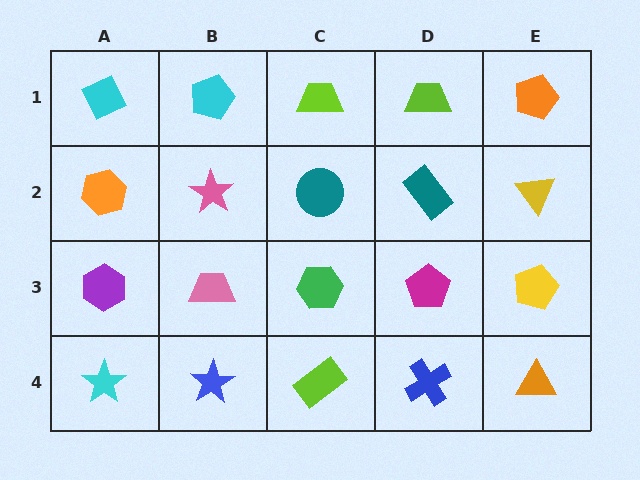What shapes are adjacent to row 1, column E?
A yellow triangle (row 2, column E), a lime trapezoid (row 1, column D).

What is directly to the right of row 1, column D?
An orange pentagon.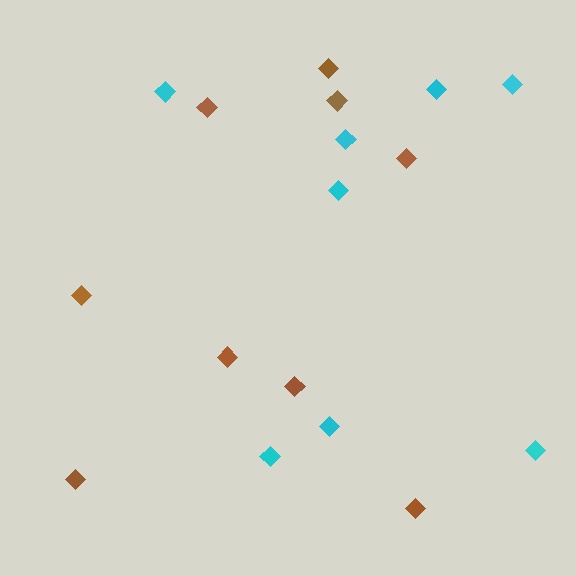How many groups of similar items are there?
There are 2 groups: one group of brown diamonds (9) and one group of cyan diamonds (8).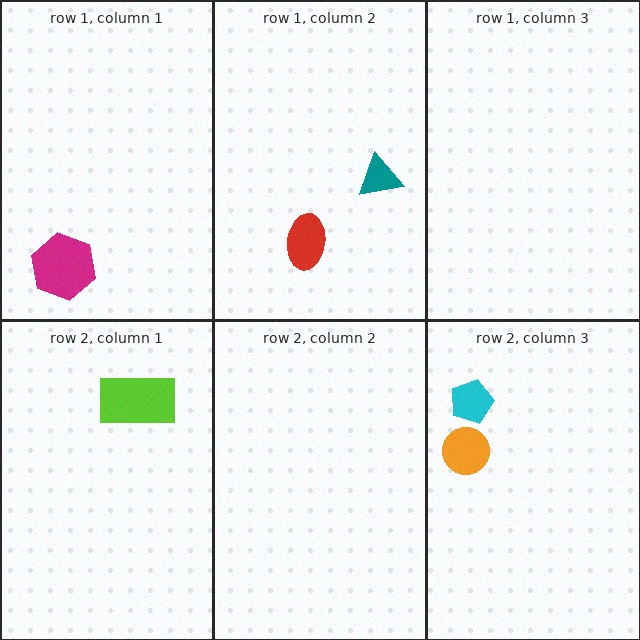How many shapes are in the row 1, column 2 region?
2.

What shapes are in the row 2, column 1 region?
The lime rectangle.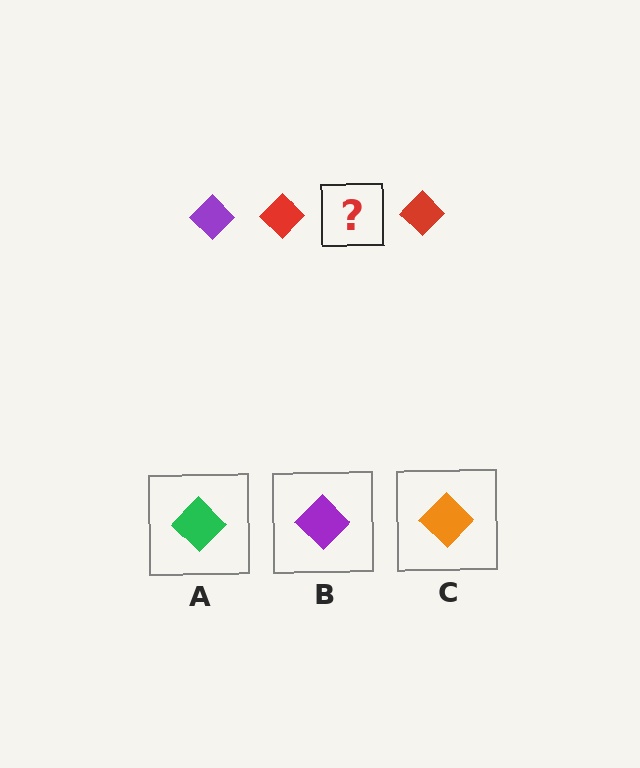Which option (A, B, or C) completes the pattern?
B.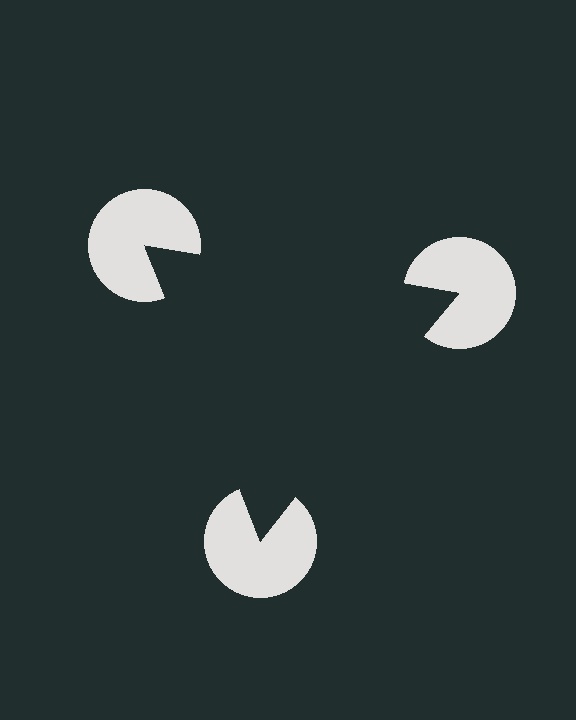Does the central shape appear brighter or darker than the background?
It typically appears slightly darker than the background, even though no actual brightness change is drawn.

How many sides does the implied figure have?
3 sides.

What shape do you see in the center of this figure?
An illusory triangle — its edges are inferred from the aligned wedge cuts in the pac-man discs, not physically drawn.